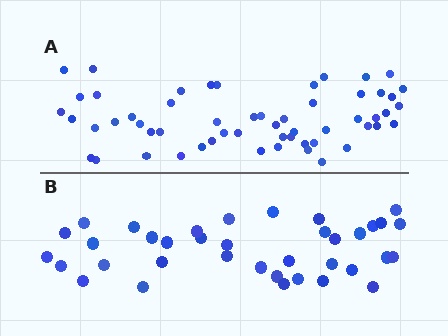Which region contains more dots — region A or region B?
Region A (the top region) has more dots.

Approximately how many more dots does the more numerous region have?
Region A has approximately 20 more dots than region B.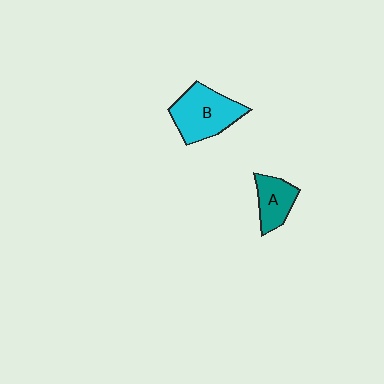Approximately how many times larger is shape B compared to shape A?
Approximately 1.6 times.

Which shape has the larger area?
Shape B (cyan).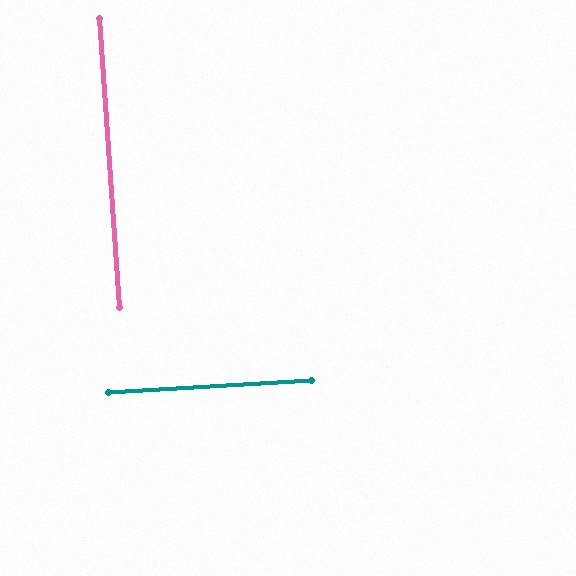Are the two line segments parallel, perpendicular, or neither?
Perpendicular — they meet at approximately 89°.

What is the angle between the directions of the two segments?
Approximately 89 degrees.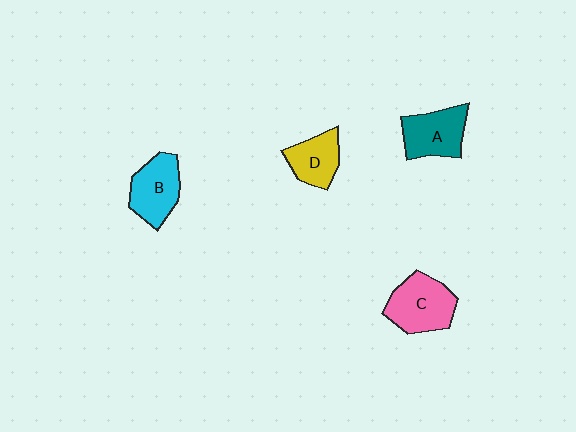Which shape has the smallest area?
Shape D (yellow).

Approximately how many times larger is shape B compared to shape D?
Approximately 1.2 times.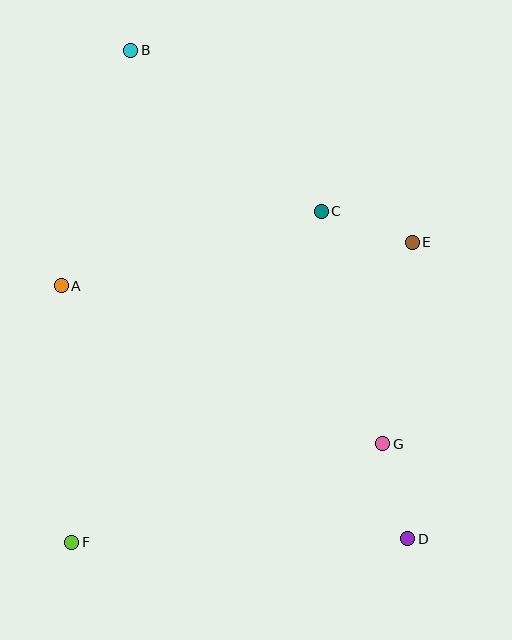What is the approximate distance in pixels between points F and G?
The distance between F and G is approximately 326 pixels.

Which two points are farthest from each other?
Points B and D are farthest from each other.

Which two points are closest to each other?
Points C and E are closest to each other.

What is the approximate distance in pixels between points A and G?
The distance between A and G is approximately 358 pixels.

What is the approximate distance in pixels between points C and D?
The distance between C and D is approximately 339 pixels.